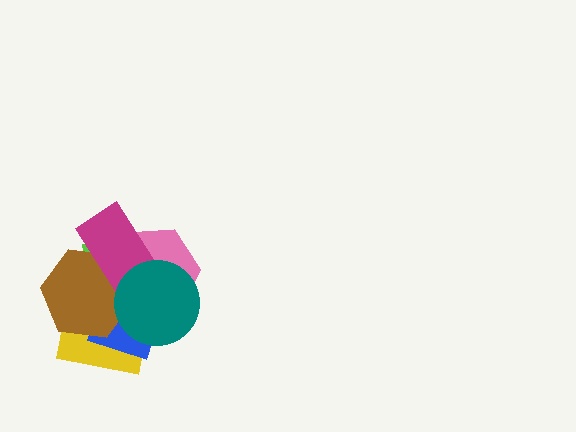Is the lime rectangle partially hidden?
Yes, it is partially covered by another shape.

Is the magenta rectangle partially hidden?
Yes, it is partially covered by another shape.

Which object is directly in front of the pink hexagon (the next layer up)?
The magenta rectangle is directly in front of the pink hexagon.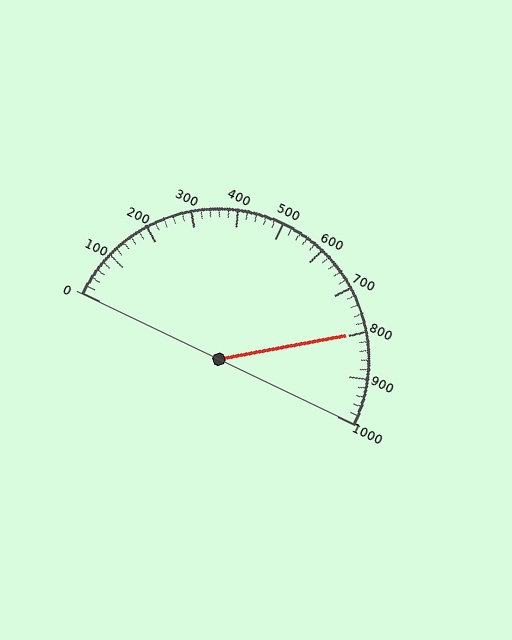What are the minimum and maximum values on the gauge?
The gauge ranges from 0 to 1000.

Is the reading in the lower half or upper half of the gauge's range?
The reading is in the upper half of the range (0 to 1000).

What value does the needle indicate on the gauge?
The needle indicates approximately 800.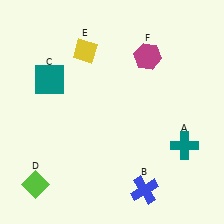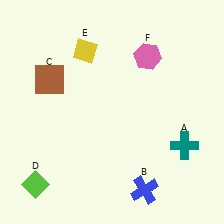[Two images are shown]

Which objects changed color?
C changed from teal to brown. F changed from magenta to pink.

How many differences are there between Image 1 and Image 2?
There are 2 differences between the two images.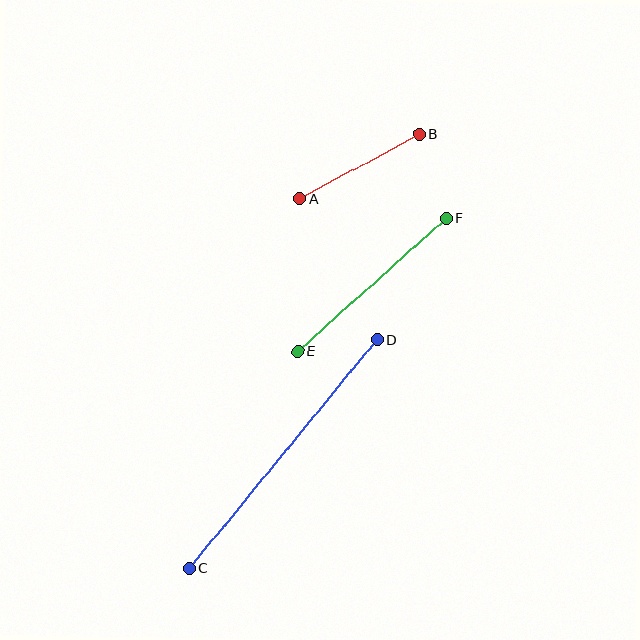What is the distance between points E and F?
The distance is approximately 199 pixels.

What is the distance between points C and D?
The distance is approximately 295 pixels.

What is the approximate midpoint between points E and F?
The midpoint is at approximately (372, 285) pixels.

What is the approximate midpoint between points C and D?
The midpoint is at approximately (283, 454) pixels.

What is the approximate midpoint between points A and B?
The midpoint is at approximately (359, 166) pixels.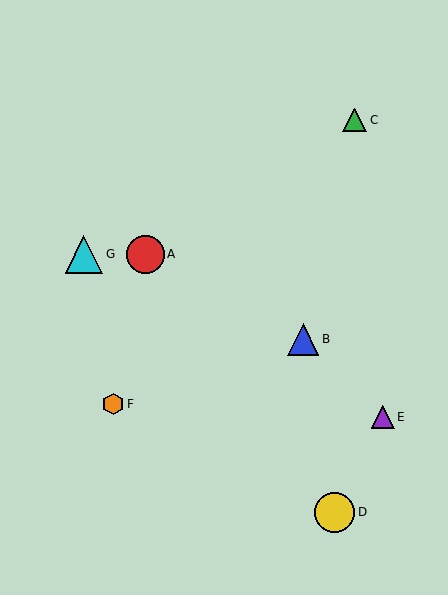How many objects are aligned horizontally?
2 objects (A, G) are aligned horizontally.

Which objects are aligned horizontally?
Objects A, G are aligned horizontally.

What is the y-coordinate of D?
Object D is at y≈512.